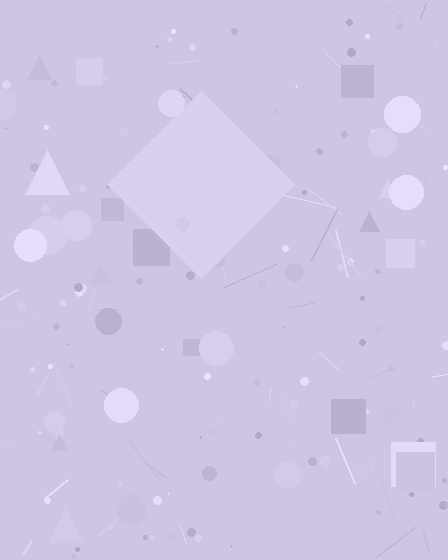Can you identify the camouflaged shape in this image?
The camouflaged shape is a diamond.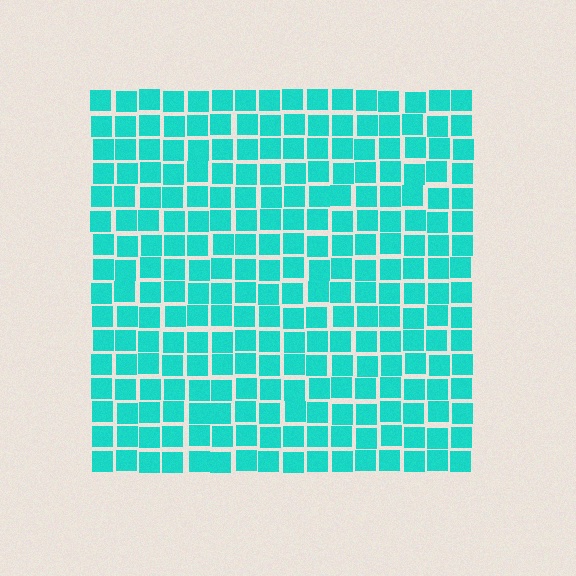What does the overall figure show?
The overall figure shows a square.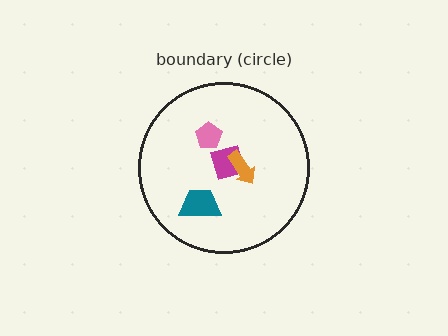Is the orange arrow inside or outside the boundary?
Inside.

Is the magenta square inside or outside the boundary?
Inside.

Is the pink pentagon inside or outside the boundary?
Inside.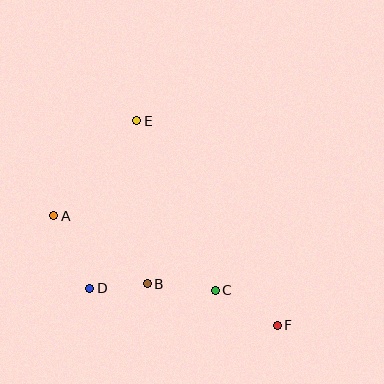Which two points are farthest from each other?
Points A and F are farthest from each other.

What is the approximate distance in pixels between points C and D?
The distance between C and D is approximately 126 pixels.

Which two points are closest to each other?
Points B and D are closest to each other.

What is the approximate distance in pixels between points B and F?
The distance between B and F is approximately 137 pixels.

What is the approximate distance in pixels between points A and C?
The distance between A and C is approximately 178 pixels.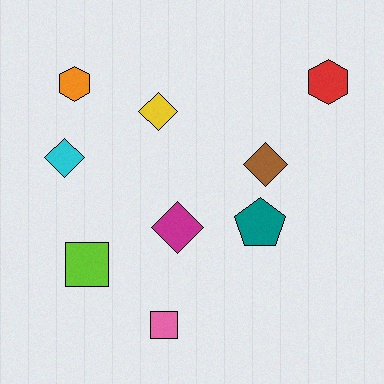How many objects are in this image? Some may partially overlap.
There are 9 objects.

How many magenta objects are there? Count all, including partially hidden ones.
There is 1 magenta object.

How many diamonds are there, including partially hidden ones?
There are 4 diamonds.